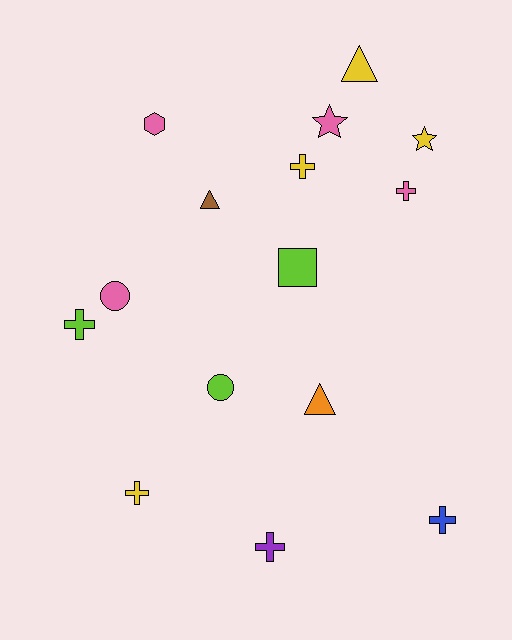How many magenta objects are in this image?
There are no magenta objects.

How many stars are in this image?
There are 2 stars.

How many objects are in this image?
There are 15 objects.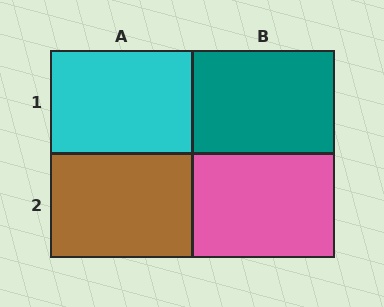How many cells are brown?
1 cell is brown.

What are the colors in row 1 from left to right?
Cyan, teal.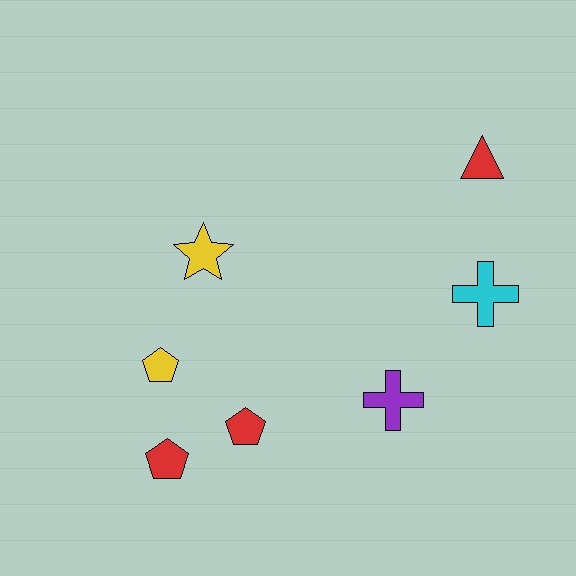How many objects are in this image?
There are 7 objects.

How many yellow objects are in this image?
There are 2 yellow objects.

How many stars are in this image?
There is 1 star.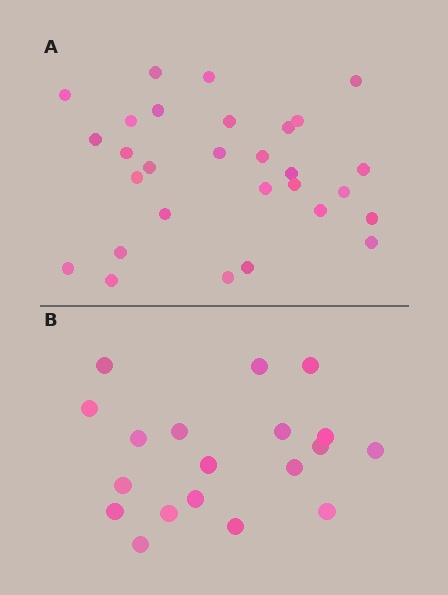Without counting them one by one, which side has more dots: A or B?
Region A (the top region) has more dots.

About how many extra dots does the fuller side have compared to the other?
Region A has roughly 10 or so more dots than region B.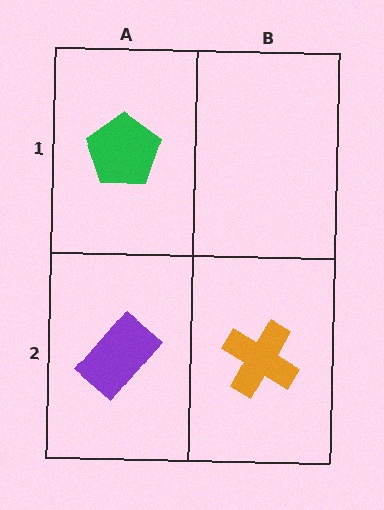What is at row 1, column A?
A green pentagon.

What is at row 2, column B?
An orange cross.